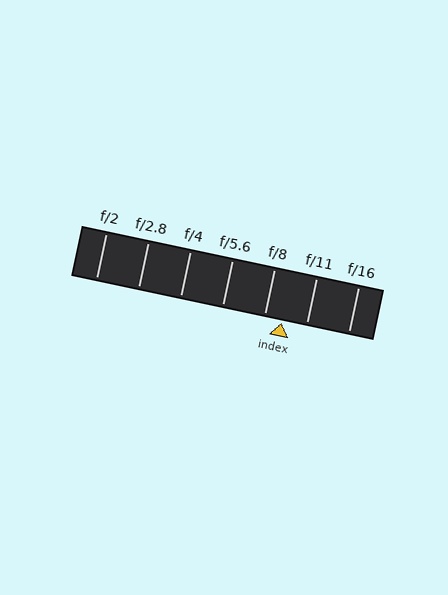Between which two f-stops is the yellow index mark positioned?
The index mark is between f/8 and f/11.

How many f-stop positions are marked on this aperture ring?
There are 7 f-stop positions marked.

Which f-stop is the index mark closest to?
The index mark is closest to f/8.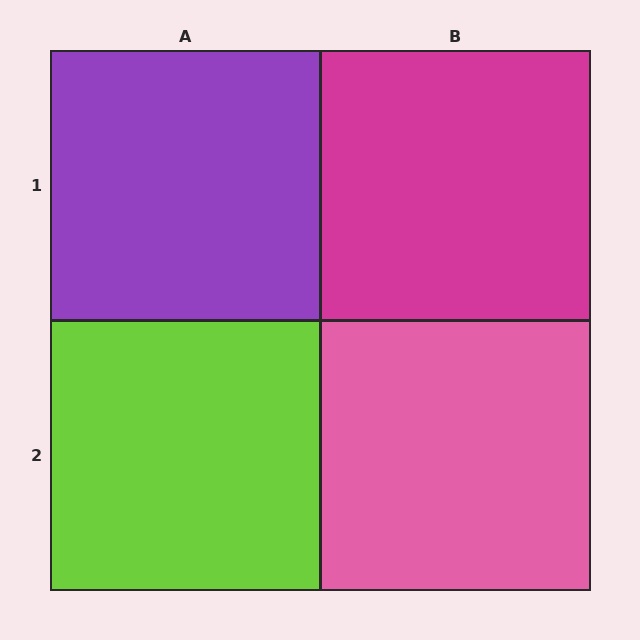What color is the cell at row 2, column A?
Lime.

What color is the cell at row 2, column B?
Pink.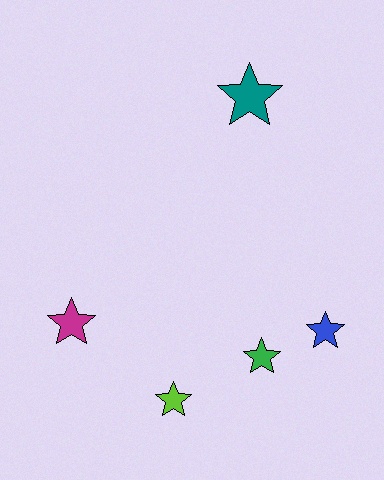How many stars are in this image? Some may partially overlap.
There are 5 stars.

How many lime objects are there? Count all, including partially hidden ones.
There is 1 lime object.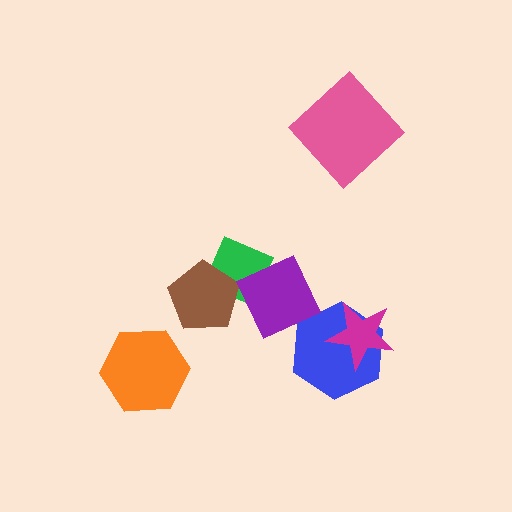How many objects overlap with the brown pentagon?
1 object overlaps with the brown pentagon.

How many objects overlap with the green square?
2 objects overlap with the green square.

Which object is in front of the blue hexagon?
The magenta star is in front of the blue hexagon.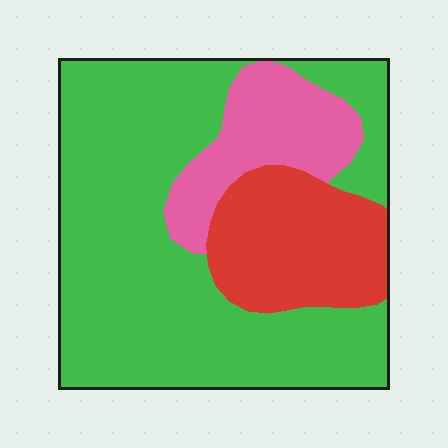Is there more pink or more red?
Red.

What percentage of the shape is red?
Red covers 20% of the shape.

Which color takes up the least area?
Pink, at roughly 15%.